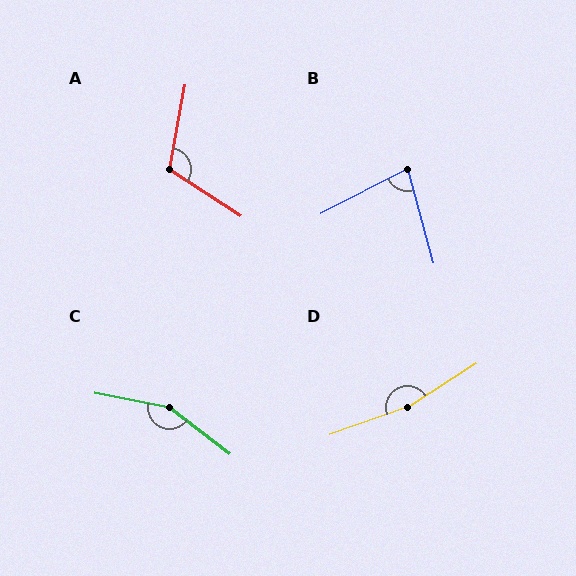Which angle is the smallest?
B, at approximately 78 degrees.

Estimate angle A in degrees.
Approximately 113 degrees.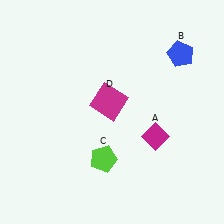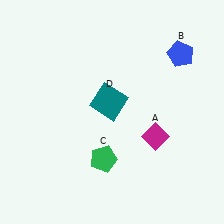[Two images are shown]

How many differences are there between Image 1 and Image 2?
There are 2 differences between the two images.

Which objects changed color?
C changed from lime to green. D changed from magenta to teal.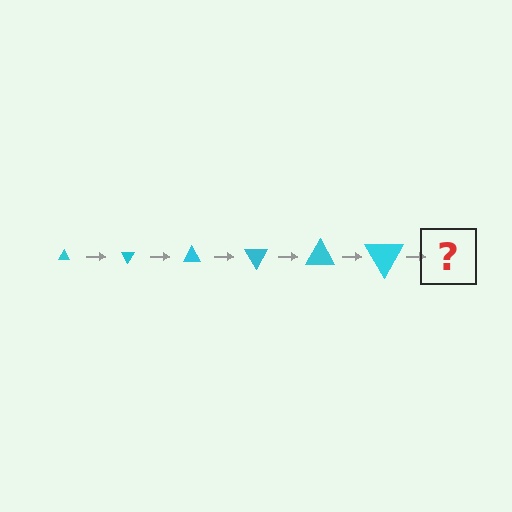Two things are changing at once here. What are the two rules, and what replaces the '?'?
The two rules are that the triangle grows larger each step and it rotates 60 degrees each step. The '?' should be a triangle, larger than the previous one and rotated 360 degrees from the start.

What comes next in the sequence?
The next element should be a triangle, larger than the previous one and rotated 360 degrees from the start.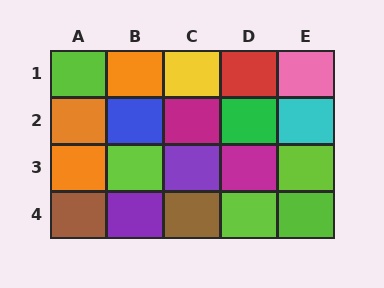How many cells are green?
1 cell is green.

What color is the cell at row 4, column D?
Lime.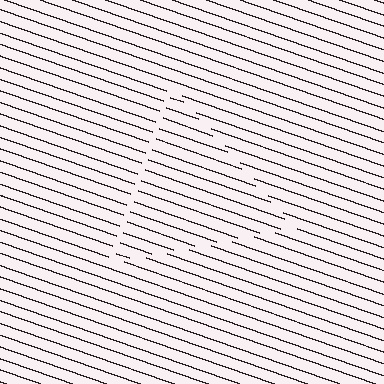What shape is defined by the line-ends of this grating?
An illusory triangle. The interior of the shape contains the same grating, shifted by half a period — the contour is defined by the phase discontinuity where line-ends from the inner and outer gratings abut.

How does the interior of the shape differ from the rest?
The interior of the shape contains the same grating, shifted by half a period — the contour is defined by the phase discontinuity where line-ends from the inner and outer gratings abut.